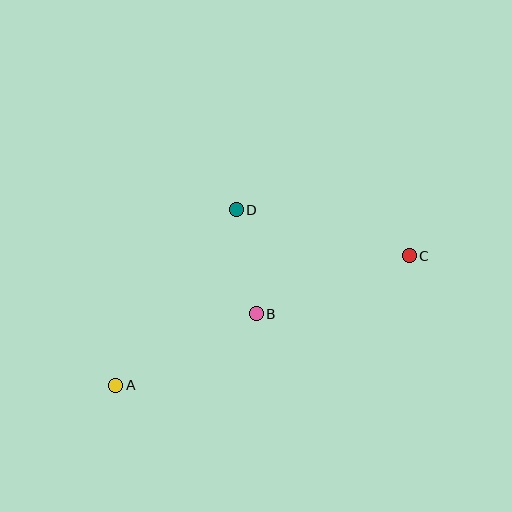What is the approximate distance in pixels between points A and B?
The distance between A and B is approximately 158 pixels.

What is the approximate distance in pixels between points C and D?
The distance between C and D is approximately 179 pixels.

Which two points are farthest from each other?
Points A and C are farthest from each other.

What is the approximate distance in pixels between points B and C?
The distance between B and C is approximately 164 pixels.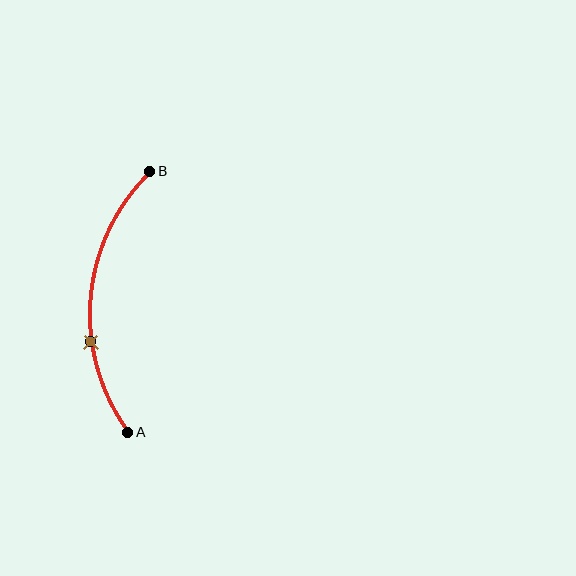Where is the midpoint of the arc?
The arc midpoint is the point on the curve farthest from the straight line joining A and B. It sits to the left of that line.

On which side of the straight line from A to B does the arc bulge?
The arc bulges to the left of the straight line connecting A and B.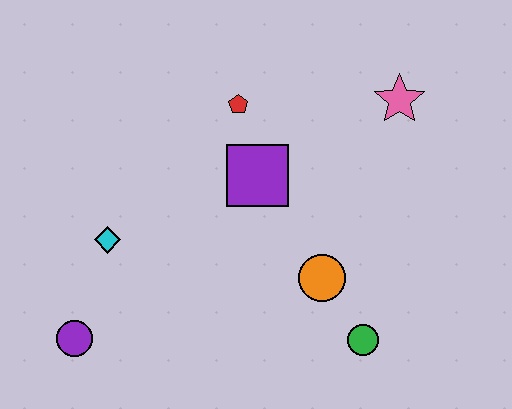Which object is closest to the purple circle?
The cyan diamond is closest to the purple circle.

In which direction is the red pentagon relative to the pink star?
The red pentagon is to the left of the pink star.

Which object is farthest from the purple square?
The purple circle is farthest from the purple square.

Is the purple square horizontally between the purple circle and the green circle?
Yes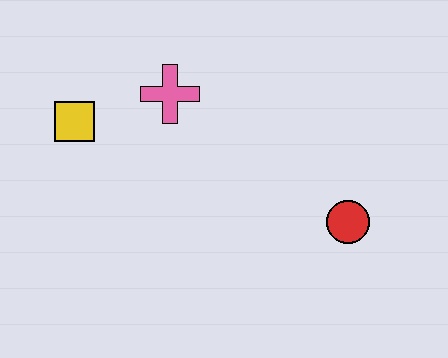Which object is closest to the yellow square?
The pink cross is closest to the yellow square.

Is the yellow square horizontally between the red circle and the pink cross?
No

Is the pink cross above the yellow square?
Yes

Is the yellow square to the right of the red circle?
No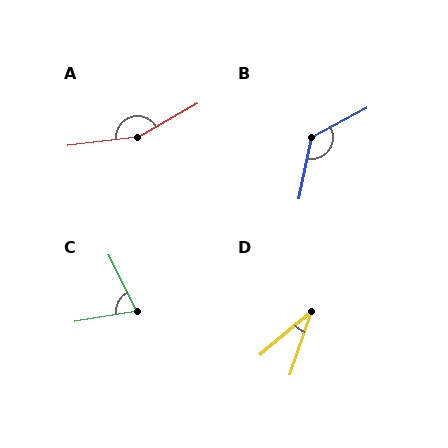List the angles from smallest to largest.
D (31°), C (73°), B (129°), A (157°).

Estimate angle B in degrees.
Approximately 129 degrees.